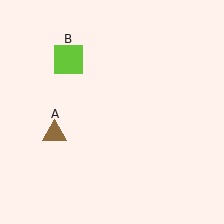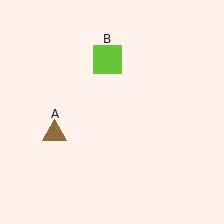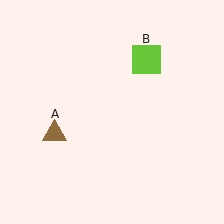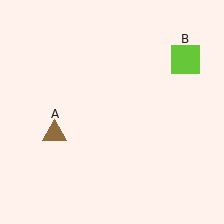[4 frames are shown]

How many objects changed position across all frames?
1 object changed position: lime square (object B).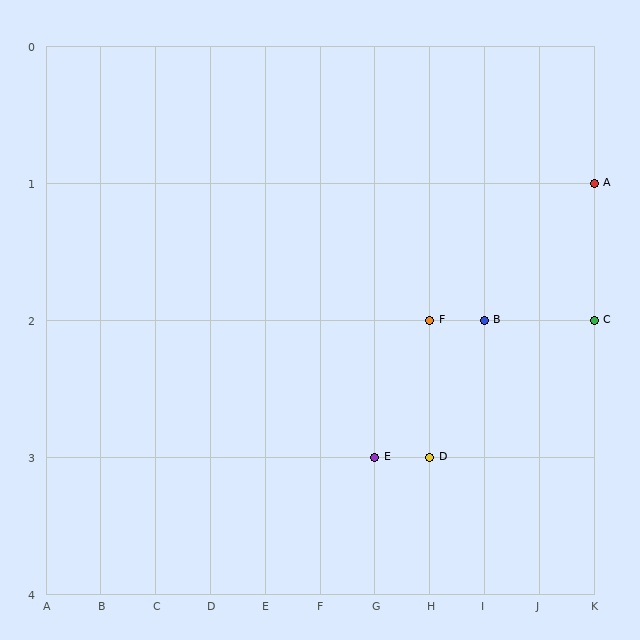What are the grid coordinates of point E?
Point E is at grid coordinates (G, 3).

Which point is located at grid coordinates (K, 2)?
Point C is at (K, 2).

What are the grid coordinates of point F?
Point F is at grid coordinates (H, 2).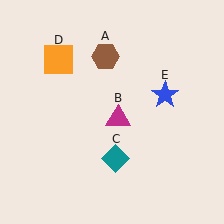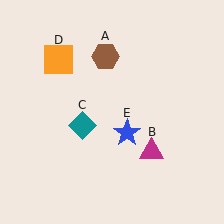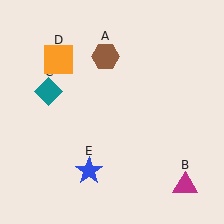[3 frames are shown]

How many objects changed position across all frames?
3 objects changed position: magenta triangle (object B), teal diamond (object C), blue star (object E).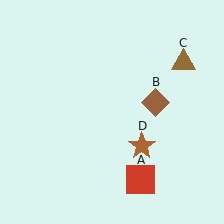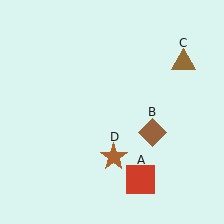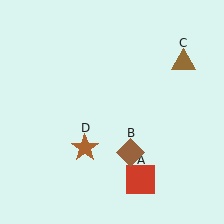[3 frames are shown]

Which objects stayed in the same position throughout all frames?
Red square (object A) and brown triangle (object C) remained stationary.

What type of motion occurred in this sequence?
The brown diamond (object B), brown star (object D) rotated clockwise around the center of the scene.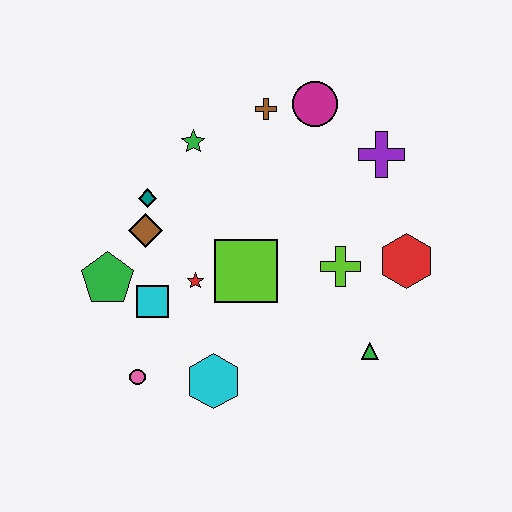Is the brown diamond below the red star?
No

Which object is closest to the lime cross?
The red hexagon is closest to the lime cross.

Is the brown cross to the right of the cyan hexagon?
Yes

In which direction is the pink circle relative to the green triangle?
The pink circle is to the left of the green triangle.